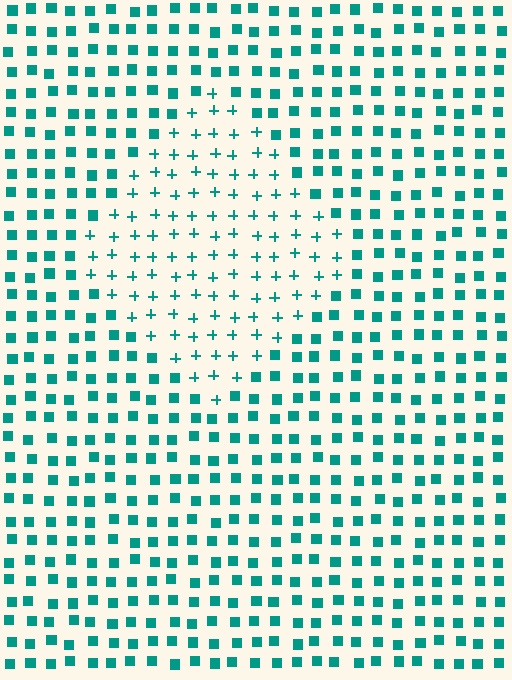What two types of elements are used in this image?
The image uses plus signs inside the diamond region and squares outside it.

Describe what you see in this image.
The image is filled with small teal elements arranged in a uniform grid. A diamond-shaped region contains plus signs, while the surrounding area contains squares. The boundary is defined purely by the change in element shape.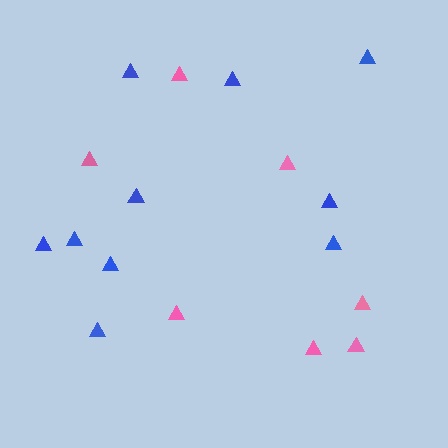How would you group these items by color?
There are 2 groups: one group of pink triangles (7) and one group of blue triangles (10).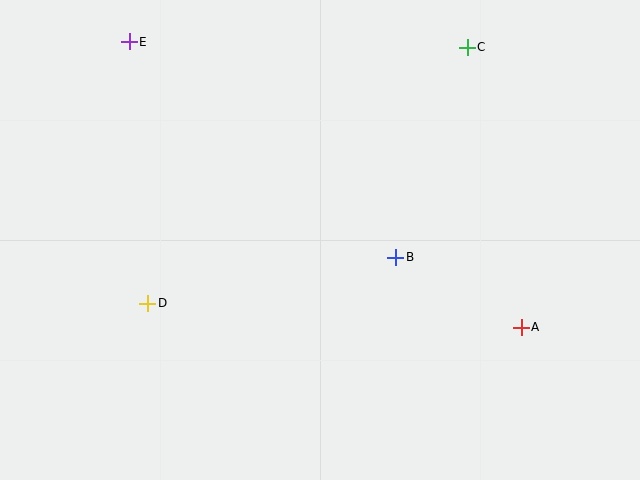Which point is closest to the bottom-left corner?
Point D is closest to the bottom-left corner.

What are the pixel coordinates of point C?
Point C is at (467, 47).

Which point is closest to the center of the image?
Point B at (396, 257) is closest to the center.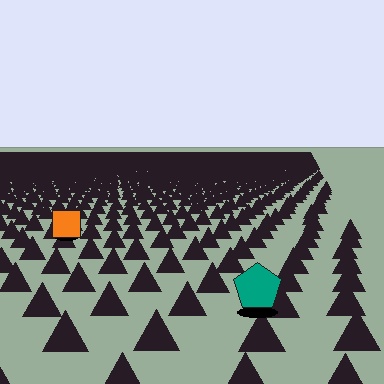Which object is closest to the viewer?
The teal pentagon is closest. The texture marks near it are larger and more spread out.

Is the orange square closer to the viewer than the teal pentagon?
No. The teal pentagon is closer — you can tell from the texture gradient: the ground texture is coarser near it.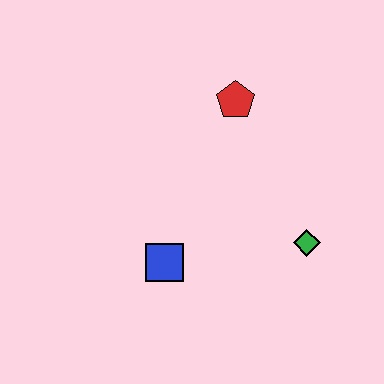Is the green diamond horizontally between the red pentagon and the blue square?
No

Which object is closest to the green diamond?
The blue square is closest to the green diamond.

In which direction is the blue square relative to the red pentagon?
The blue square is below the red pentagon.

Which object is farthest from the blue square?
The red pentagon is farthest from the blue square.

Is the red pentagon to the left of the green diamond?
Yes